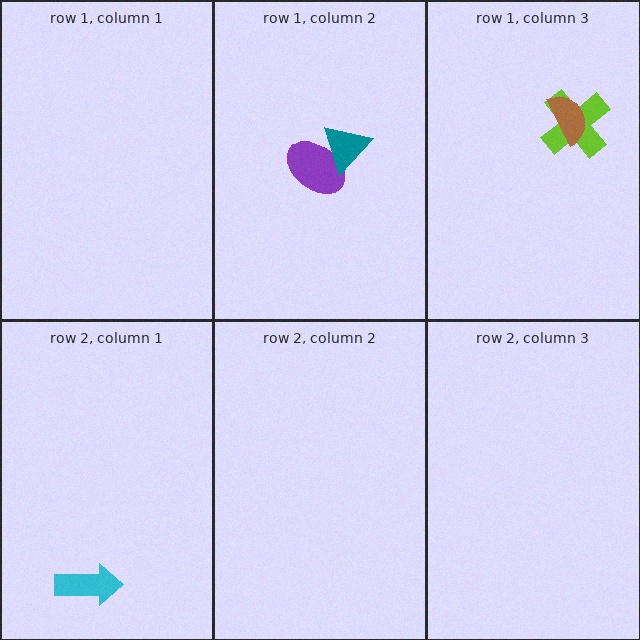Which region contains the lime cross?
The row 1, column 3 region.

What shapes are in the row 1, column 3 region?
The lime cross, the brown semicircle.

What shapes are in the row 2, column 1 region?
The cyan arrow.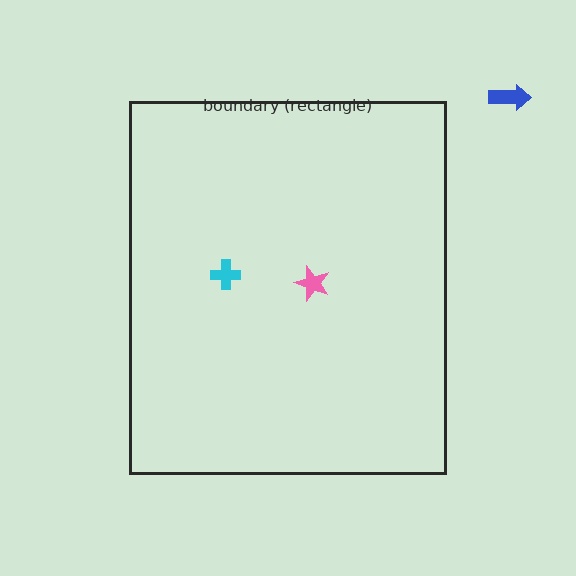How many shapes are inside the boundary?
2 inside, 1 outside.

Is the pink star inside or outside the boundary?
Inside.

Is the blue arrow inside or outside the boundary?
Outside.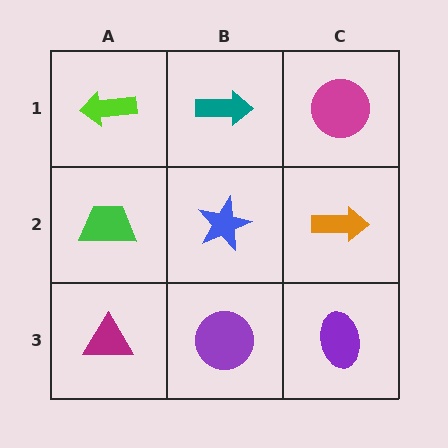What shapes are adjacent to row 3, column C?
An orange arrow (row 2, column C), a purple circle (row 3, column B).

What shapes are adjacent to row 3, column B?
A blue star (row 2, column B), a magenta triangle (row 3, column A), a purple ellipse (row 3, column C).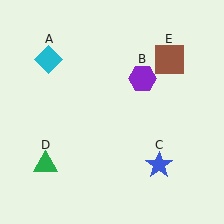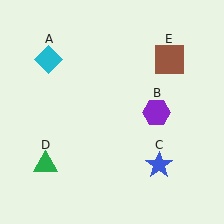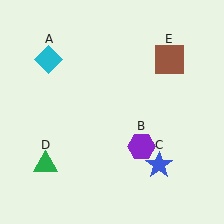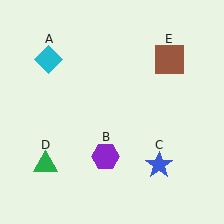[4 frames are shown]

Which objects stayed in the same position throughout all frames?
Cyan diamond (object A) and blue star (object C) and green triangle (object D) and brown square (object E) remained stationary.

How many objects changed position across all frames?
1 object changed position: purple hexagon (object B).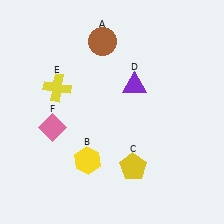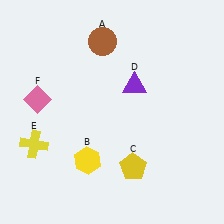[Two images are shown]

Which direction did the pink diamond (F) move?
The pink diamond (F) moved up.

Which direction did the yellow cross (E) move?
The yellow cross (E) moved down.